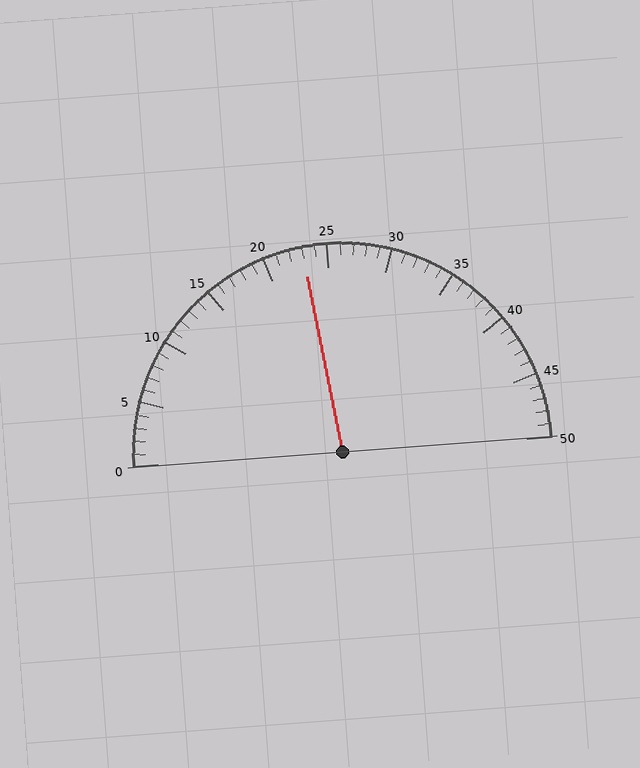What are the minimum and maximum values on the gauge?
The gauge ranges from 0 to 50.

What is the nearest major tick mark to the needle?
The nearest major tick mark is 25.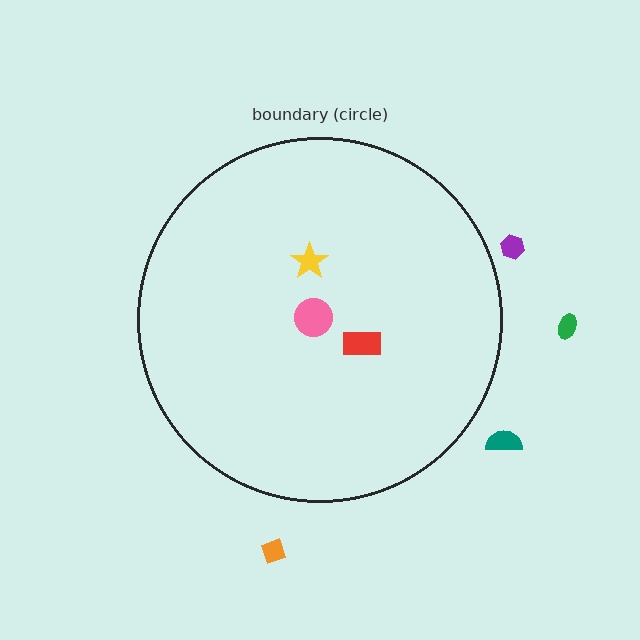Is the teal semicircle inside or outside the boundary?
Outside.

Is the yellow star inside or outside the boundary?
Inside.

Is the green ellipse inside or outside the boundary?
Outside.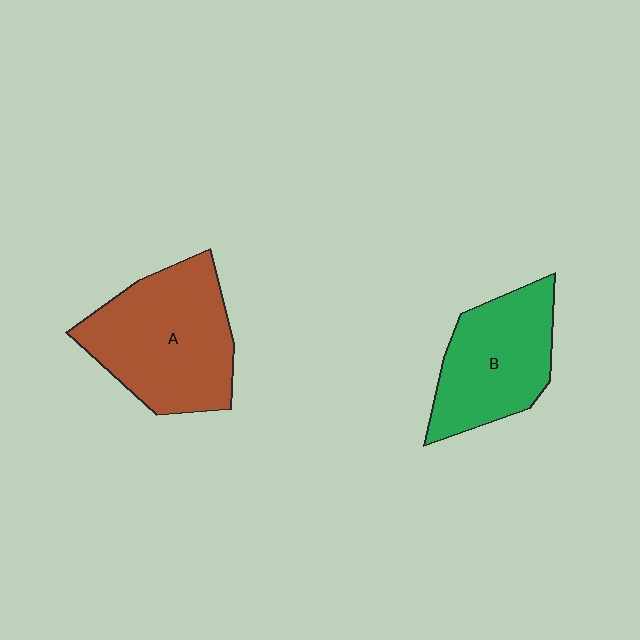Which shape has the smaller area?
Shape B (green).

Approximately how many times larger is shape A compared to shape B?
Approximately 1.3 times.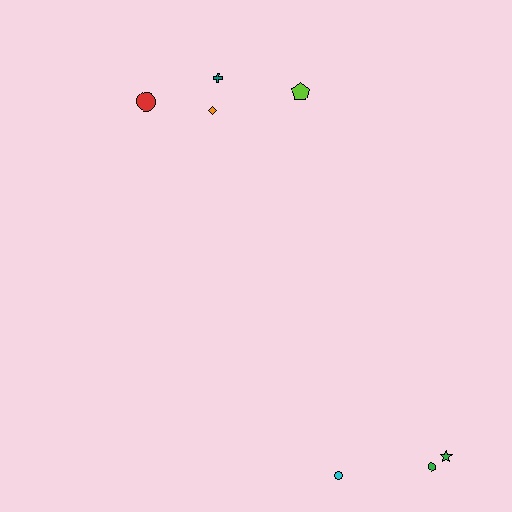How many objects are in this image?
There are 7 objects.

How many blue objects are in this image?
There are no blue objects.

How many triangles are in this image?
There are no triangles.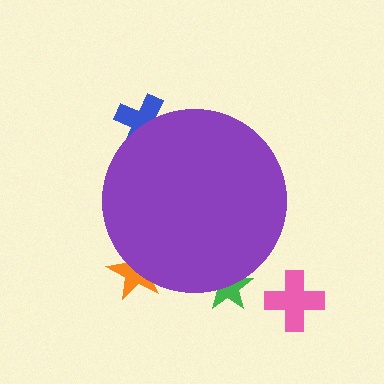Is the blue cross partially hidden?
Yes, the blue cross is partially hidden behind the purple circle.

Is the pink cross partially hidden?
No, the pink cross is fully visible.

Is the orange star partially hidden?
Yes, the orange star is partially hidden behind the purple circle.